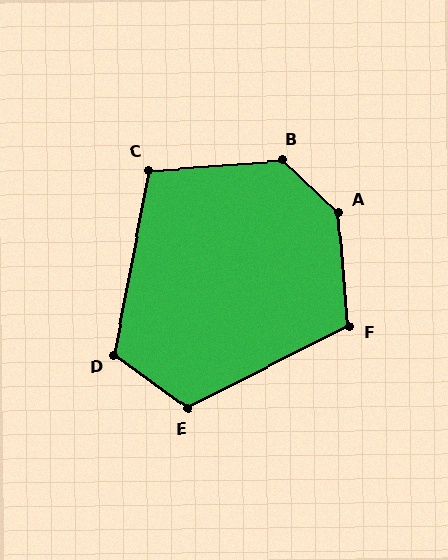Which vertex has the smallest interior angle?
C, at approximately 105 degrees.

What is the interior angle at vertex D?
Approximately 115 degrees (obtuse).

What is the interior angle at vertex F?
Approximately 112 degrees (obtuse).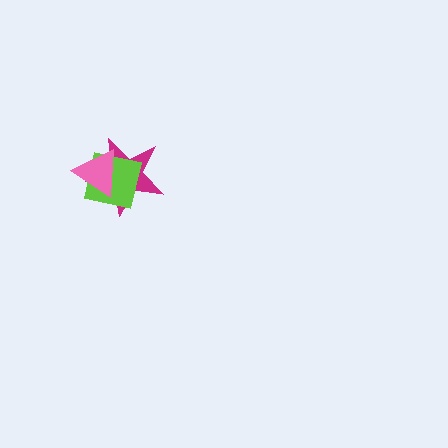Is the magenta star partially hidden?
Yes, it is partially covered by another shape.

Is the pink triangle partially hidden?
No, no other shape covers it.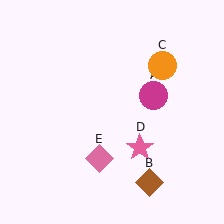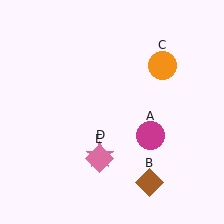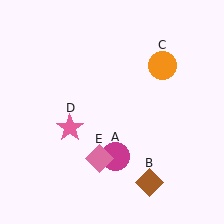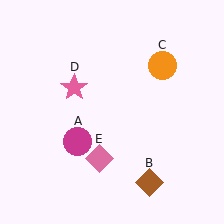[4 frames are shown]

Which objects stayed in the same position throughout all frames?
Brown diamond (object B) and orange circle (object C) and pink diamond (object E) remained stationary.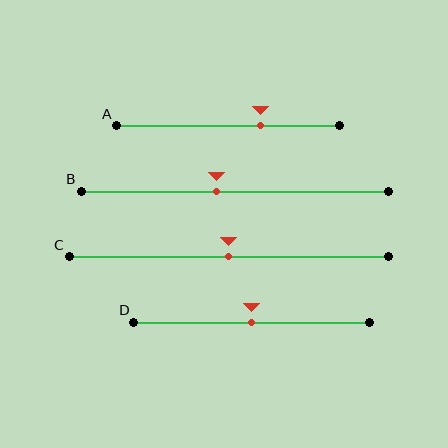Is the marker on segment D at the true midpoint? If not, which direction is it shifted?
Yes, the marker on segment D is at the true midpoint.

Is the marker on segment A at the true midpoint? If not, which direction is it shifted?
No, the marker on segment A is shifted to the right by about 15% of the segment length.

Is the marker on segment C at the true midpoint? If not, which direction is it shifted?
Yes, the marker on segment C is at the true midpoint.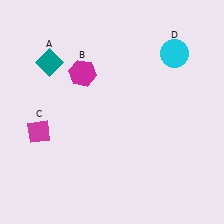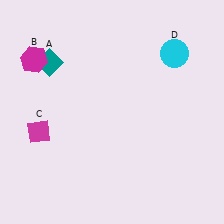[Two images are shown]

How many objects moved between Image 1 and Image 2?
1 object moved between the two images.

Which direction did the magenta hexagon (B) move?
The magenta hexagon (B) moved left.